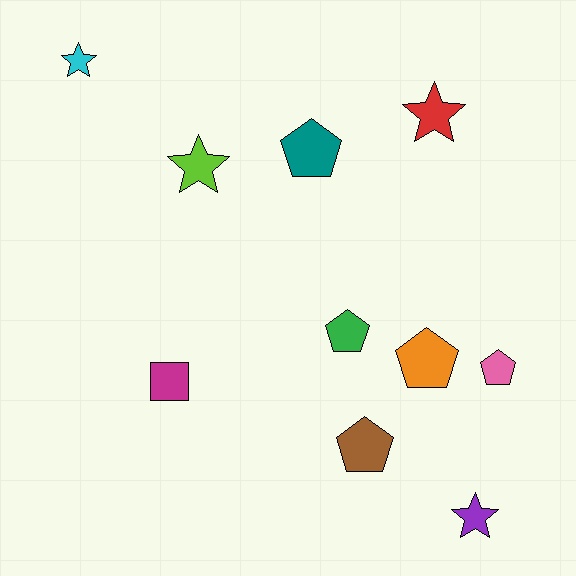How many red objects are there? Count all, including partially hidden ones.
There is 1 red object.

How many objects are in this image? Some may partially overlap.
There are 10 objects.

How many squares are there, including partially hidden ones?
There is 1 square.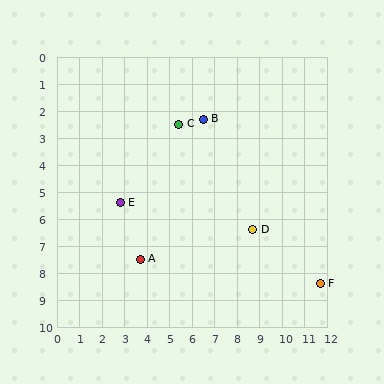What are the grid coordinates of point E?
Point E is at approximately (2.8, 5.4).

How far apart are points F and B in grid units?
Points F and B are about 8.0 grid units apart.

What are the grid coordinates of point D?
Point D is at approximately (8.7, 6.4).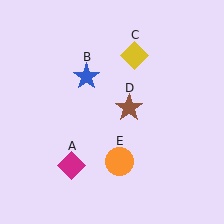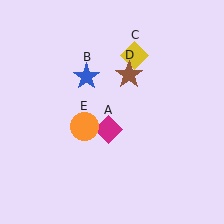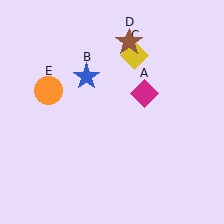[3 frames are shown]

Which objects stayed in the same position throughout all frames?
Blue star (object B) and yellow diamond (object C) remained stationary.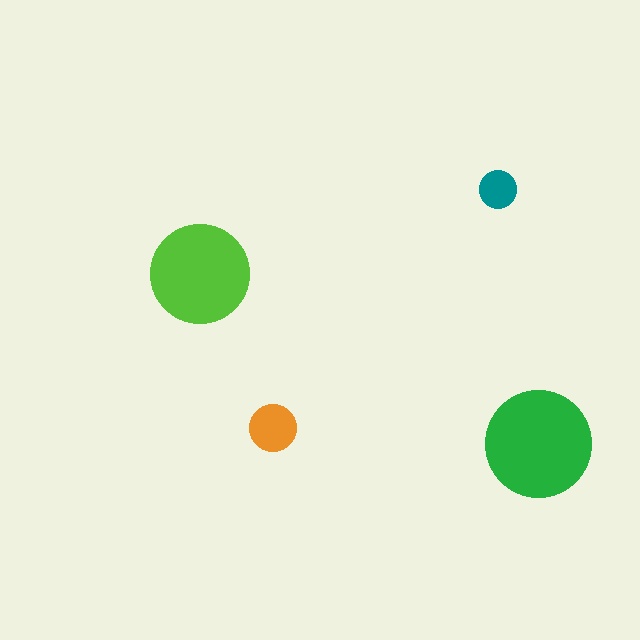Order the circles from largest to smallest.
the green one, the lime one, the orange one, the teal one.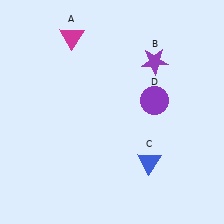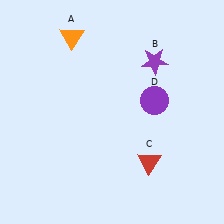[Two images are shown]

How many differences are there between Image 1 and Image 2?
There are 2 differences between the two images.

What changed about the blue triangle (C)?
In Image 1, C is blue. In Image 2, it changed to red.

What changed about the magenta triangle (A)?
In Image 1, A is magenta. In Image 2, it changed to orange.